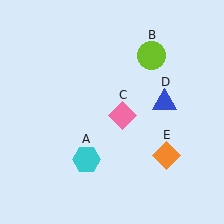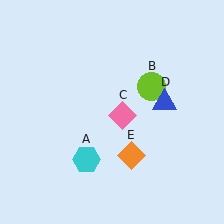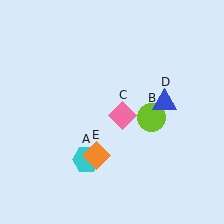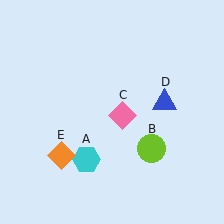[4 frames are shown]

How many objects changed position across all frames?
2 objects changed position: lime circle (object B), orange diamond (object E).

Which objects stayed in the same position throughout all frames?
Cyan hexagon (object A) and pink diamond (object C) and blue triangle (object D) remained stationary.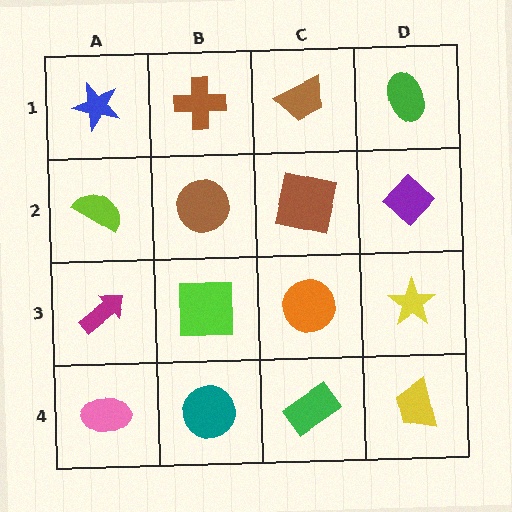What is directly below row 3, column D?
A yellow trapezoid.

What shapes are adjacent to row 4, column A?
A magenta arrow (row 3, column A), a teal circle (row 4, column B).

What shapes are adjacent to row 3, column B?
A brown circle (row 2, column B), a teal circle (row 4, column B), a magenta arrow (row 3, column A), an orange circle (row 3, column C).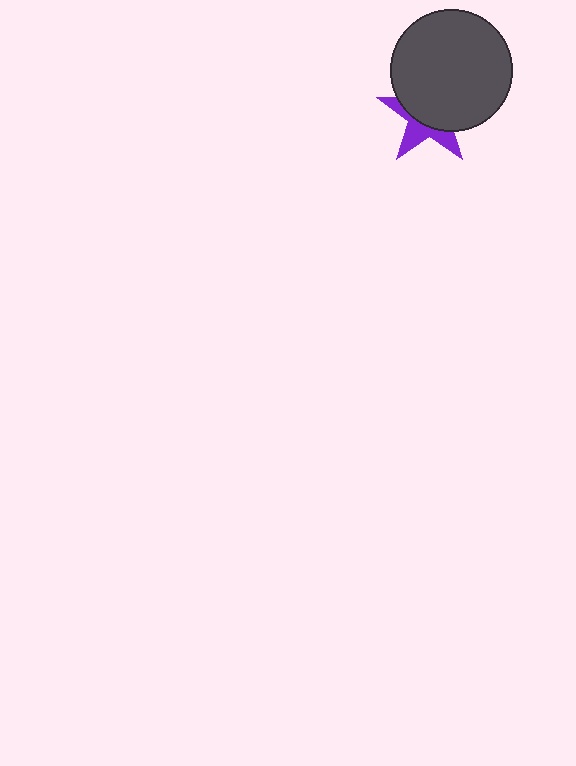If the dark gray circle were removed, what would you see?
You would see the complete purple star.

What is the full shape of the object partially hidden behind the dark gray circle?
The partially hidden object is a purple star.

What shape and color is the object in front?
The object in front is a dark gray circle.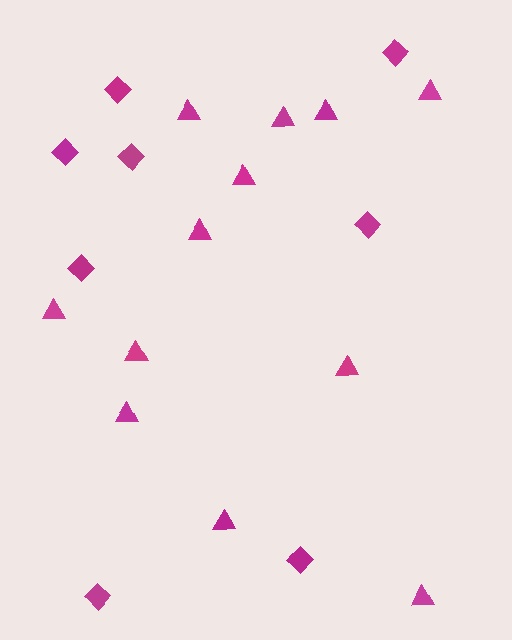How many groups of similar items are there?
There are 2 groups: one group of triangles (12) and one group of diamonds (8).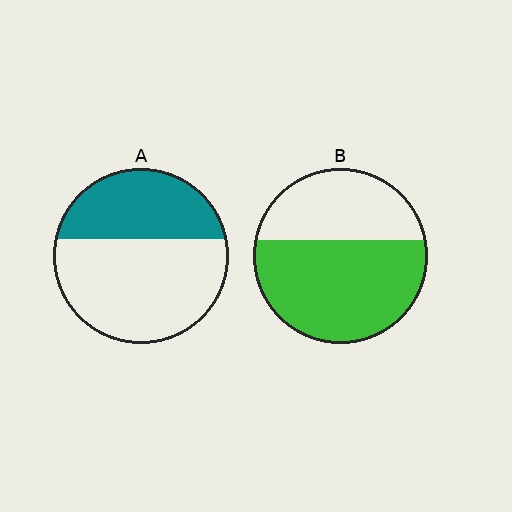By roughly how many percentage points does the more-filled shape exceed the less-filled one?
By roughly 25 percentage points (B over A).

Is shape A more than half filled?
No.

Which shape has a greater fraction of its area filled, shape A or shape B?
Shape B.